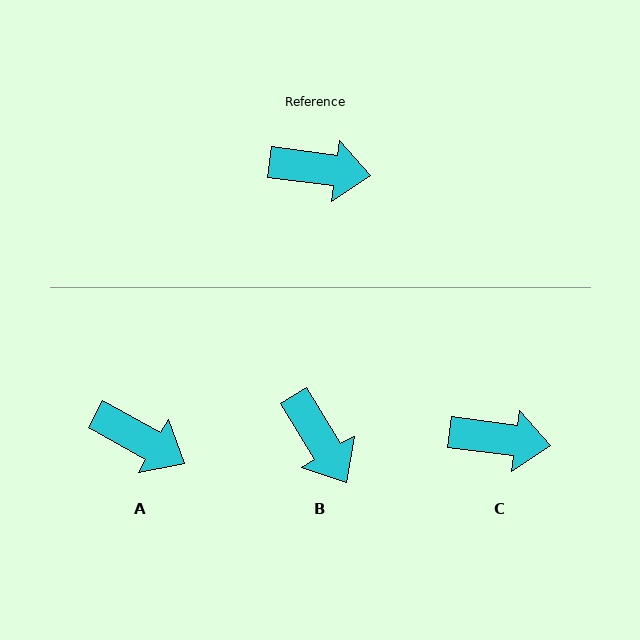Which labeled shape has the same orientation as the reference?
C.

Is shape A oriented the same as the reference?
No, it is off by about 21 degrees.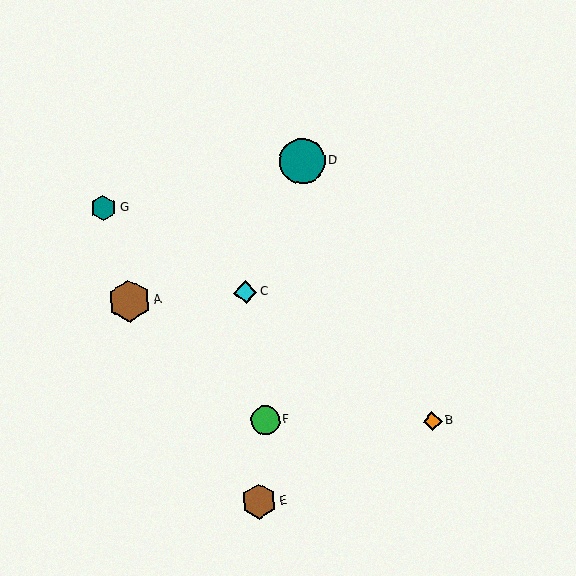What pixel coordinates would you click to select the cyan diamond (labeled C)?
Click at (245, 292) to select the cyan diamond C.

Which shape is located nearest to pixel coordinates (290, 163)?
The teal circle (labeled D) at (302, 161) is nearest to that location.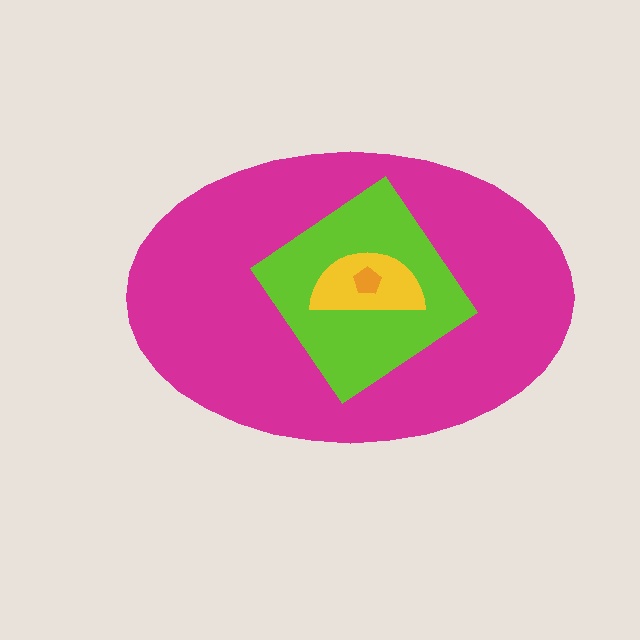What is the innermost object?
The orange pentagon.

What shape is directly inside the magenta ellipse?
The lime diamond.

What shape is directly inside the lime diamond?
The yellow semicircle.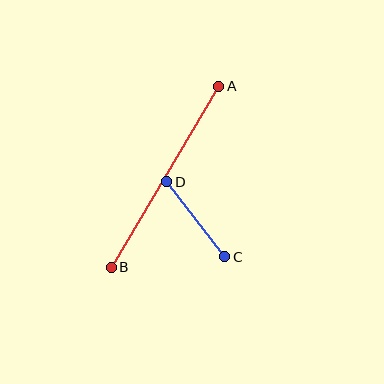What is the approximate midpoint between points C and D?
The midpoint is at approximately (196, 219) pixels.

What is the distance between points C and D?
The distance is approximately 95 pixels.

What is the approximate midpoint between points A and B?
The midpoint is at approximately (165, 177) pixels.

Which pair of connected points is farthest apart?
Points A and B are farthest apart.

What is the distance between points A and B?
The distance is approximately 210 pixels.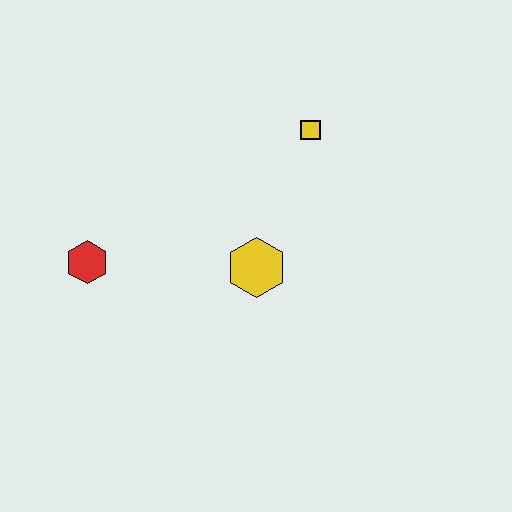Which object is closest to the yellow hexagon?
The yellow square is closest to the yellow hexagon.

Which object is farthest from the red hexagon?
The yellow square is farthest from the red hexagon.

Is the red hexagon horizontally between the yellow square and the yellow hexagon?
No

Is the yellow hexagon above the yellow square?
No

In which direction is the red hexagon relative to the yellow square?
The red hexagon is to the left of the yellow square.